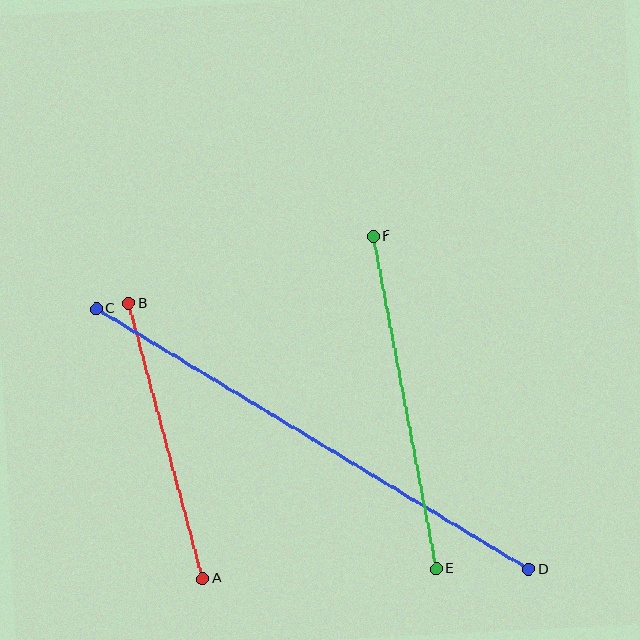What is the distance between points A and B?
The distance is approximately 285 pixels.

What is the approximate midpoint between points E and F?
The midpoint is at approximately (405, 403) pixels.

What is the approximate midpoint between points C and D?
The midpoint is at approximately (312, 439) pixels.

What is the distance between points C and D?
The distance is approximately 505 pixels.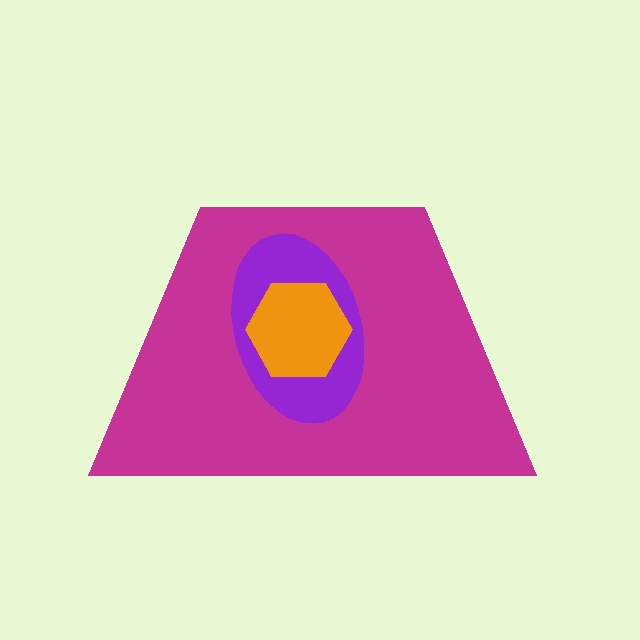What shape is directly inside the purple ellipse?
The orange hexagon.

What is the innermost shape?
The orange hexagon.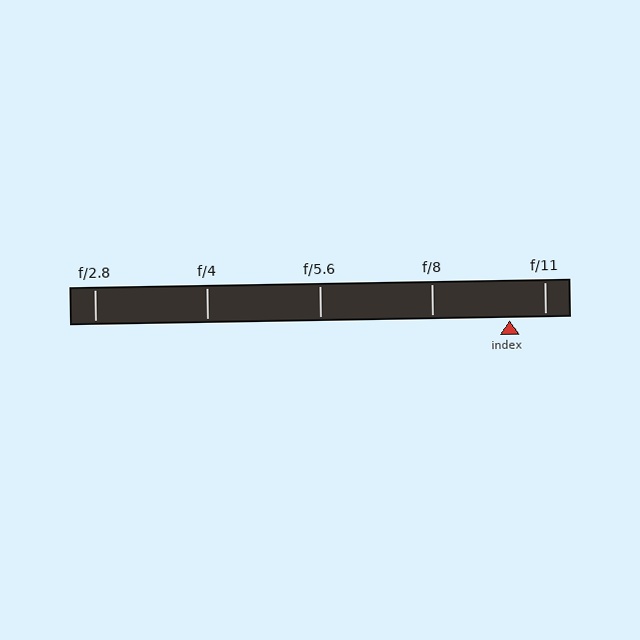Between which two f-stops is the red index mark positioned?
The index mark is between f/8 and f/11.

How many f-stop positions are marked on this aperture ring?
There are 5 f-stop positions marked.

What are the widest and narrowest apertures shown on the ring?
The widest aperture shown is f/2.8 and the narrowest is f/11.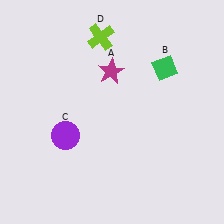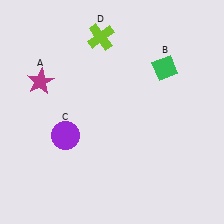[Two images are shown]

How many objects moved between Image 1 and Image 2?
1 object moved between the two images.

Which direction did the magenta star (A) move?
The magenta star (A) moved left.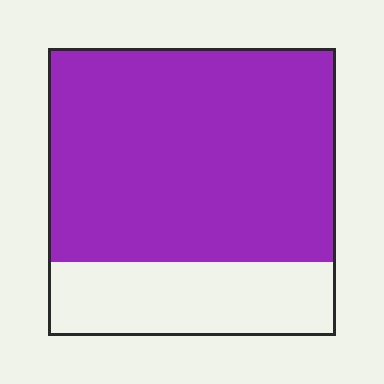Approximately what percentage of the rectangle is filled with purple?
Approximately 75%.